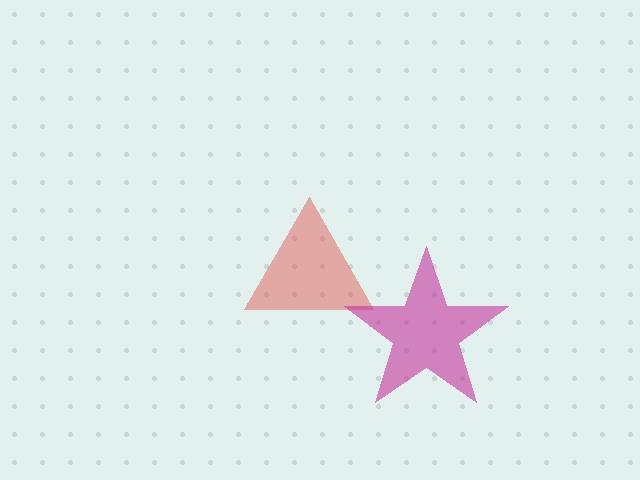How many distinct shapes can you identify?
There are 2 distinct shapes: a red triangle, a magenta star.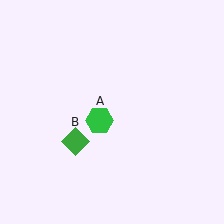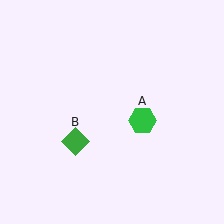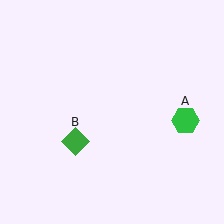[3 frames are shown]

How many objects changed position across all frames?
1 object changed position: green hexagon (object A).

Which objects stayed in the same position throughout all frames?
Green diamond (object B) remained stationary.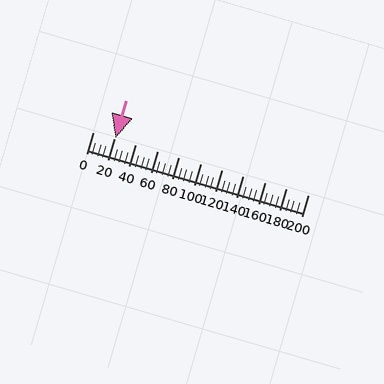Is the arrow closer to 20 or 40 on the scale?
The arrow is closer to 20.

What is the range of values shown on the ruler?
The ruler shows values from 0 to 200.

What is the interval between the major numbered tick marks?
The major tick marks are spaced 20 units apart.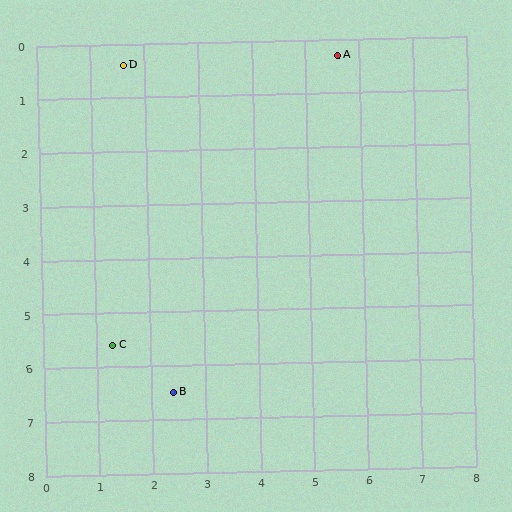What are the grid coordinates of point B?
Point B is at approximately (2.4, 6.5).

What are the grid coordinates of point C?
Point C is at approximately (1.3, 5.6).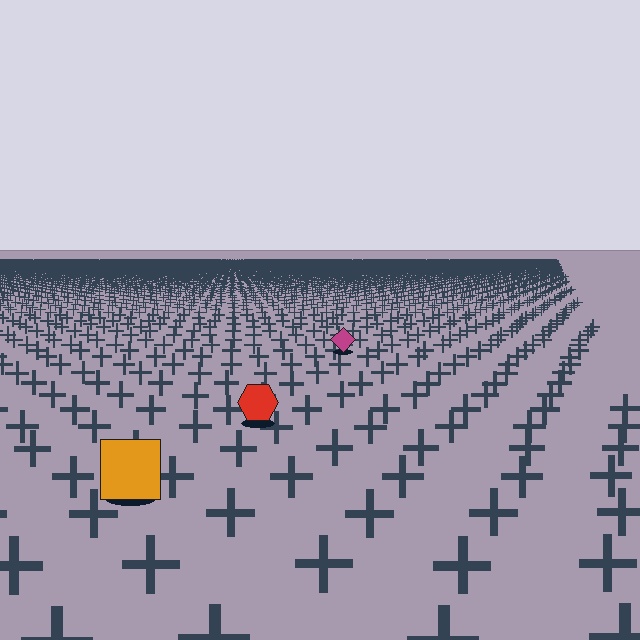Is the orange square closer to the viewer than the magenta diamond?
Yes. The orange square is closer — you can tell from the texture gradient: the ground texture is coarser near it.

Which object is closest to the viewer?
The orange square is closest. The texture marks near it are larger and more spread out.